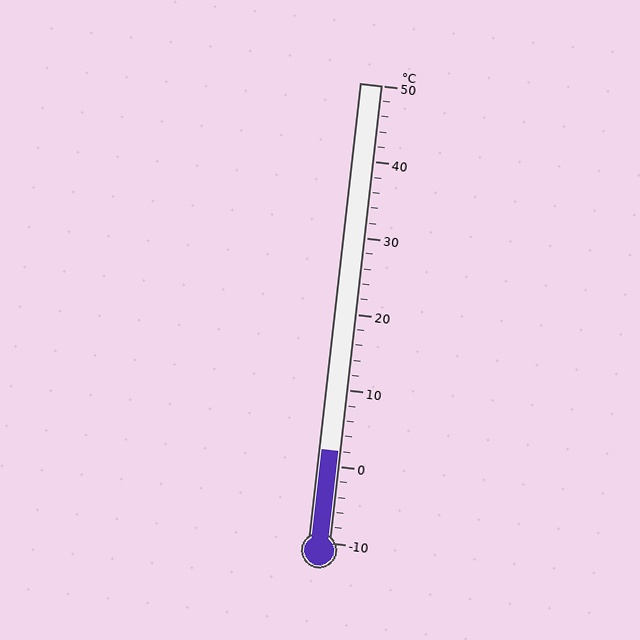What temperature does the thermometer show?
The thermometer shows approximately 2°C.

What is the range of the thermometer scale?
The thermometer scale ranges from -10°C to 50°C.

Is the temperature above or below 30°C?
The temperature is below 30°C.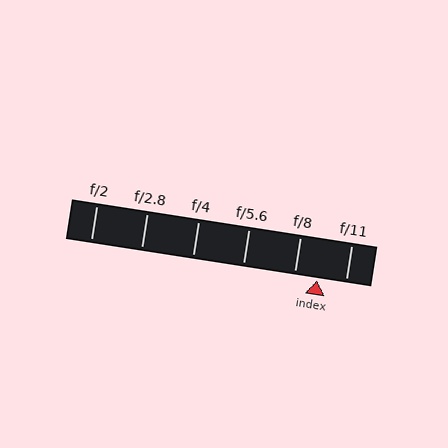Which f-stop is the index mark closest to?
The index mark is closest to f/8.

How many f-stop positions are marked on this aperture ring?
There are 6 f-stop positions marked.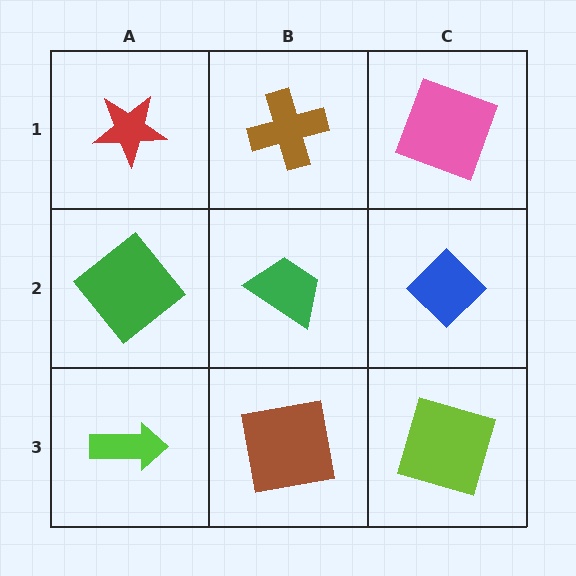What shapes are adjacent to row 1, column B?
A green trapezoid (row 2, column B), a red star (row 1, column A), a pink square (row 1, column C).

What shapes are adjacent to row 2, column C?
A pink square (row 1, column C), a lime square (row 3, column C), a green trapezoid (row 2, column B).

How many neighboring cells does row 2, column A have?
3.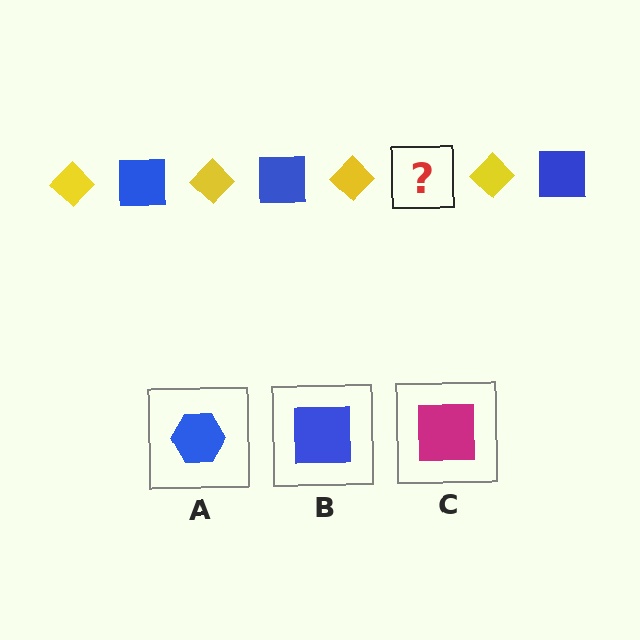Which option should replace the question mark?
Option B.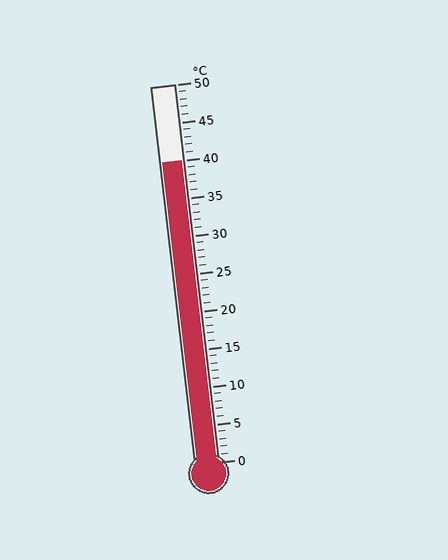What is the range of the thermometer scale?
The thermometer scale ranges from 0°C to 50°C.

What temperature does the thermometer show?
The thermometer shows approximately 40°C.